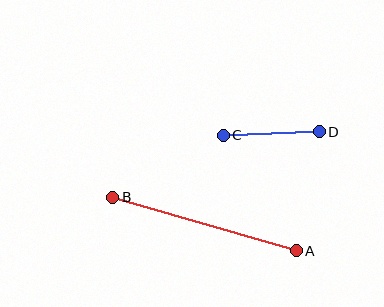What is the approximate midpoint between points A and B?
The midpoint is at approximately (205, 224) pixels.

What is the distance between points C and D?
The distance is approximately 96 pixels.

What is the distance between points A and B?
The distance is approximately 191 pixels.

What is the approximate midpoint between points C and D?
The midpoint is at approximately (271, 133) pixels.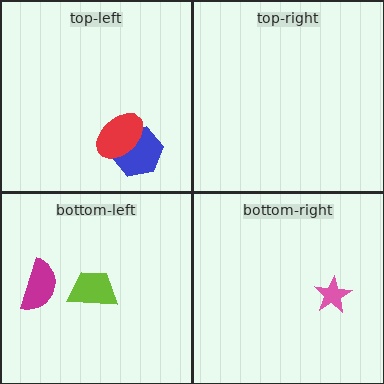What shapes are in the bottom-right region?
The pink star.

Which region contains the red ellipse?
The top-left region.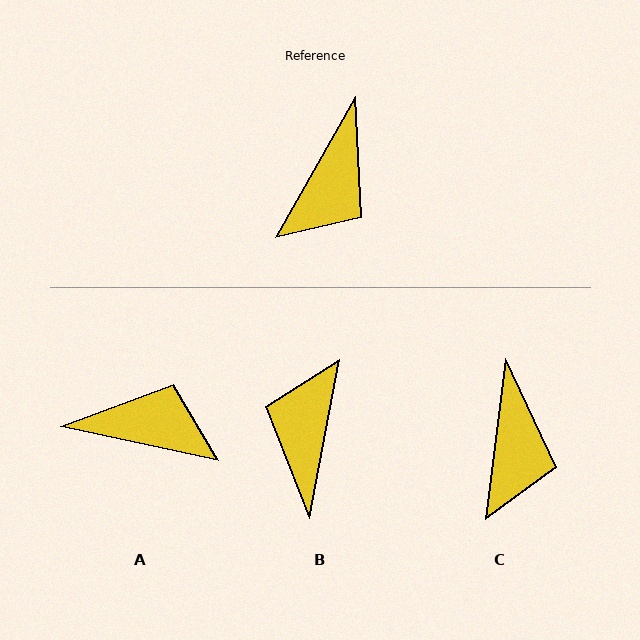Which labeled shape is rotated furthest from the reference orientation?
B, about 161 degrees away.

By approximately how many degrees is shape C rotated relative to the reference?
Approximately 22 degrees counter-clockwise.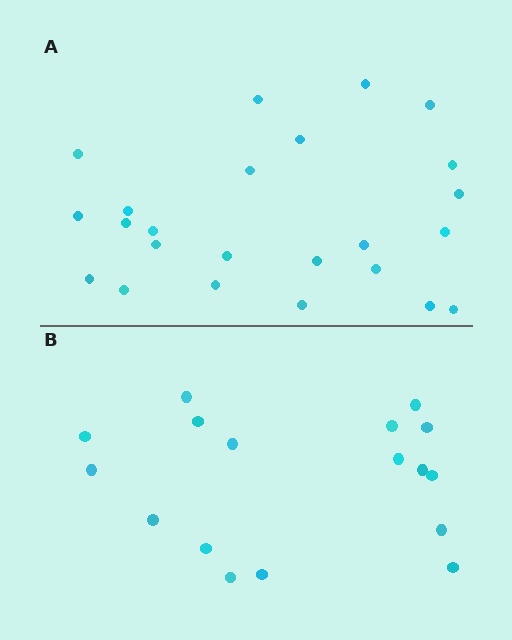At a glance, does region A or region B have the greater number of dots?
Region A (the top region) has more dots.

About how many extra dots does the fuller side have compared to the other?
Region A has roughly 8 or so more dots than region B.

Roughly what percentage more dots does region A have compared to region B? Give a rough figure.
About 40% more.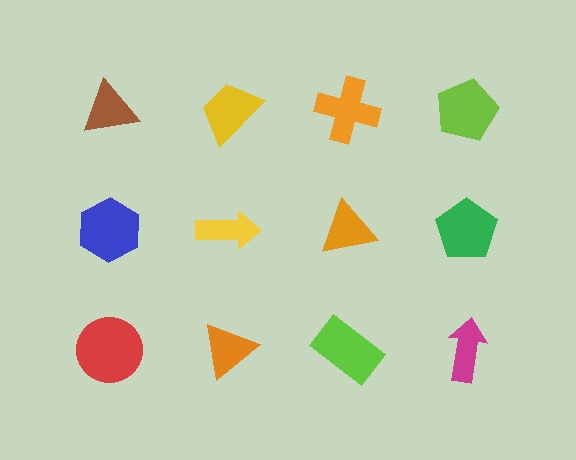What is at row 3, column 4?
A magenta arrow.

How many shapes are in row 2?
4 shapes.